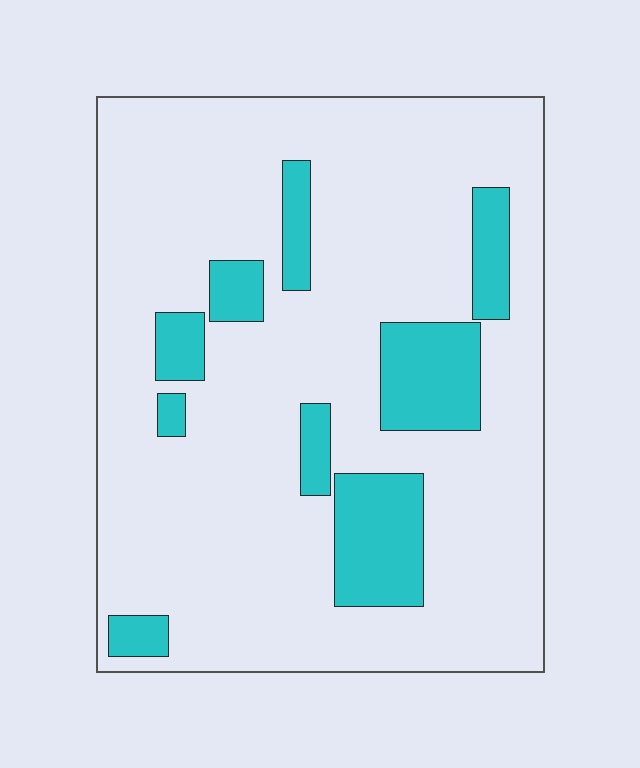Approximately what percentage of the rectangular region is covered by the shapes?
Approximately 20%.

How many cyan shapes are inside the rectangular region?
9.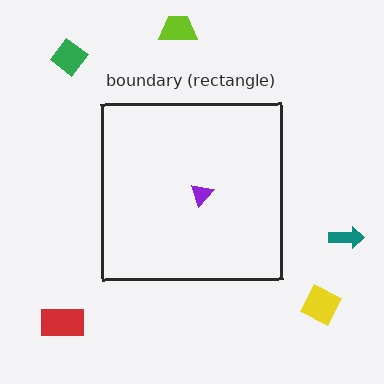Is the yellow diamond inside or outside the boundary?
Outside.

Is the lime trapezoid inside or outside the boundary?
Outside.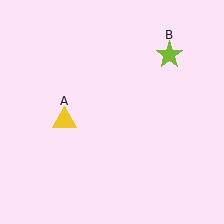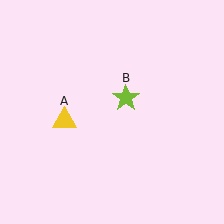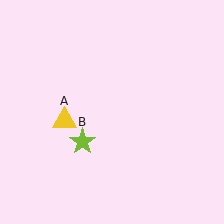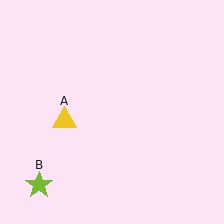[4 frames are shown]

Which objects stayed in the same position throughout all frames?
Yellow triangle (object A) remained stationary.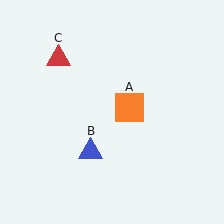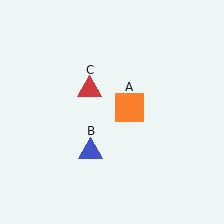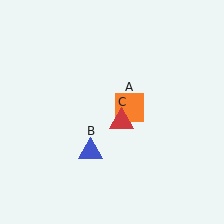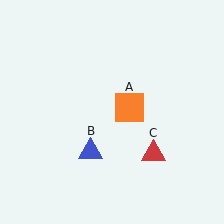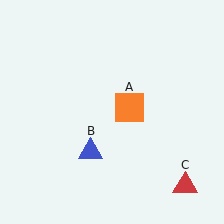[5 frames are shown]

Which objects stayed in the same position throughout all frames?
Orange square (object A) and blue triangle (object B) remained stationary.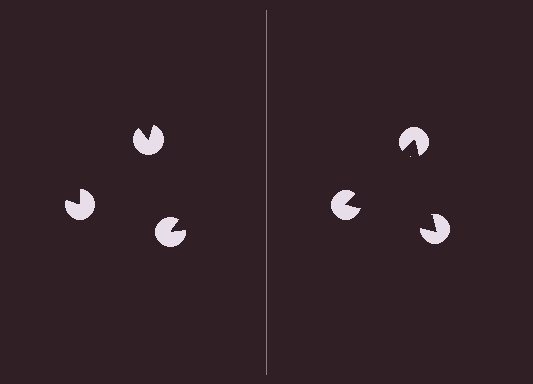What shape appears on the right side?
An illusory triangle.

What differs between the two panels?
The pac-man discs are positioned identically on both sides; only the wedge orientations differ. On the right they align to a triangle; on the left they are misaligned.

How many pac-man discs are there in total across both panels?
6 — 3 on each side.